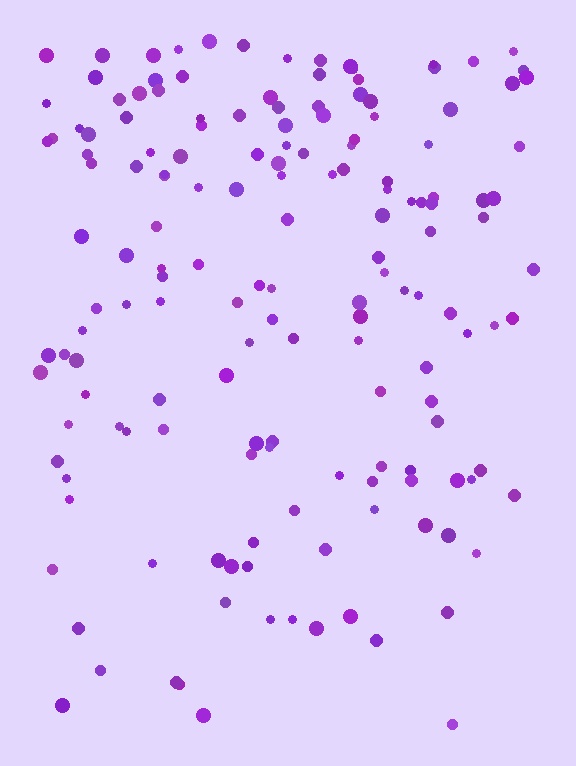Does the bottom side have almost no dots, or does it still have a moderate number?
Still a moderate number, just noticeably fewer than the top.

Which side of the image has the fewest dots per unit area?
The bottom.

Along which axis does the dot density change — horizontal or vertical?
Vertical.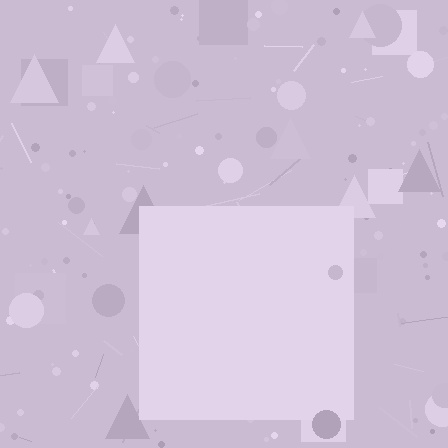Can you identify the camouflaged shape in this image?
The camouflaged shape is a square.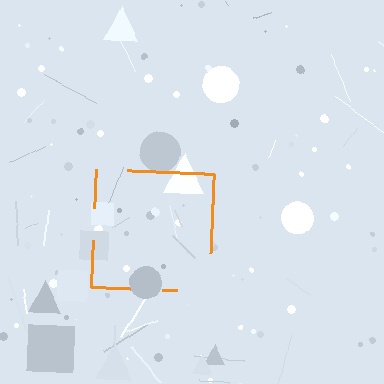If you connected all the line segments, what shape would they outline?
They would outline a square.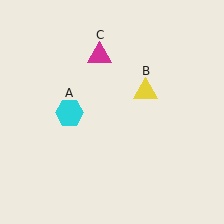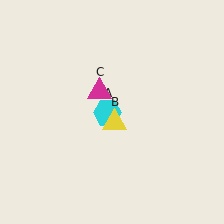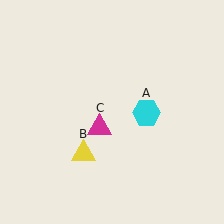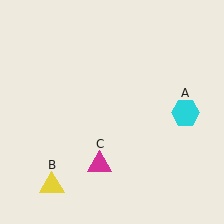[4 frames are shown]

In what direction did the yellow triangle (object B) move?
The yellow triangle (object B) moved down and to the left.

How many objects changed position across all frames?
3 objects changed position: cyan hexagon (object A), yellow triangle (object B), magenta triangle (object C).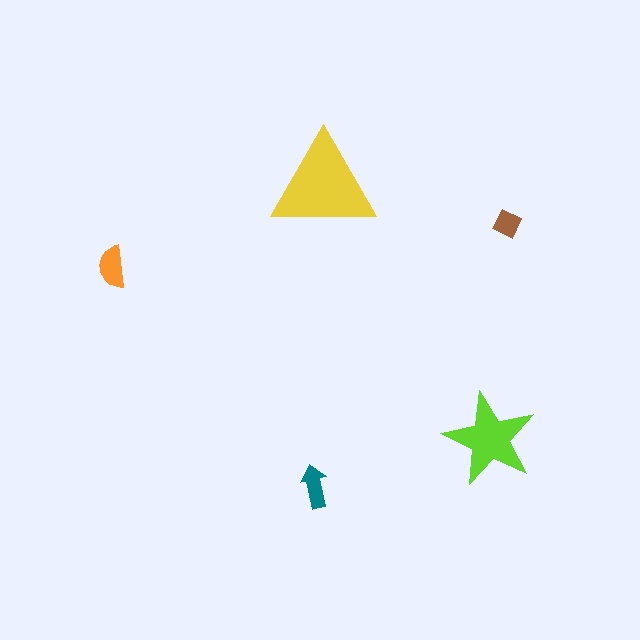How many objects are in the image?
There are 5 objects in the image.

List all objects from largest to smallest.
The yellow triangle, the lime star, the orange semicircle, the teal arrow, the brown diamond.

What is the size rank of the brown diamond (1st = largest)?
5th.